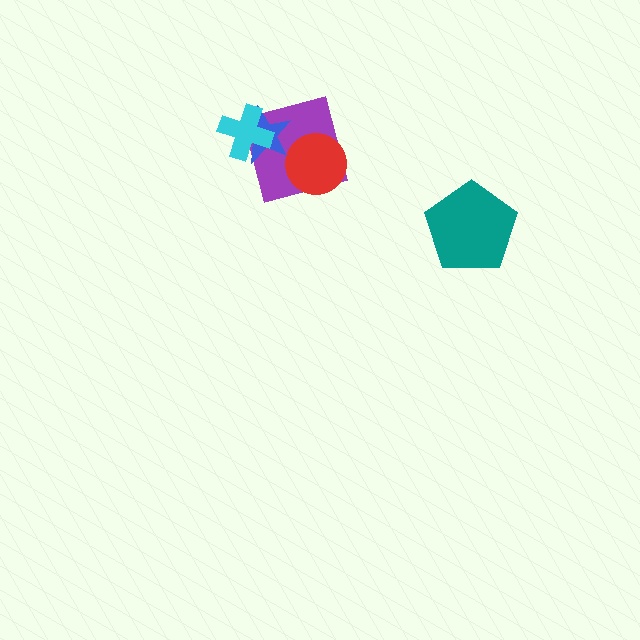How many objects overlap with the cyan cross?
2 objects overlap with the cyan cross.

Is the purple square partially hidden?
Yes, it is partially covered by another shape.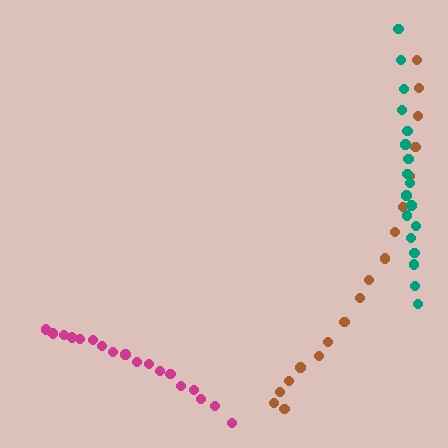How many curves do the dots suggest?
There are 3 distinct paths.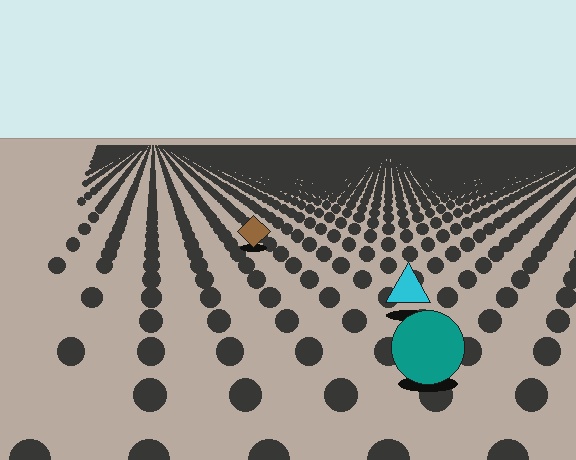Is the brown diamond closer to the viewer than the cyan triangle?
No. The cyan triangle is closer — you can tell from the texture gradient: the ground texture is coarser near it.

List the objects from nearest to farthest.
From nearest to farthest: the teal circle, the cyan triangle, the brown diamond.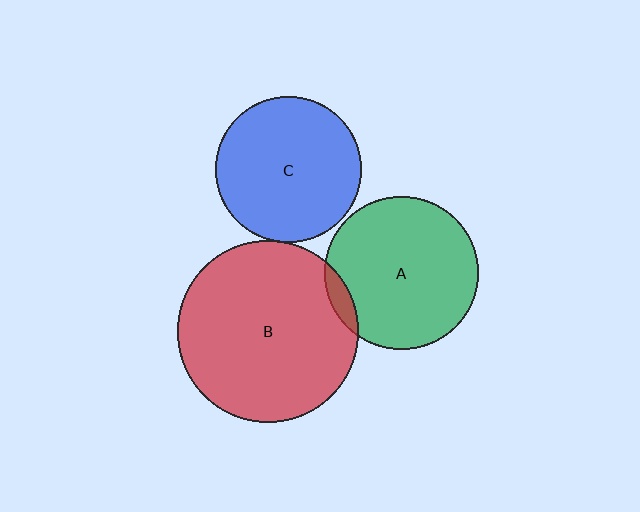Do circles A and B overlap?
Yes.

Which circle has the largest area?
Circle B (red).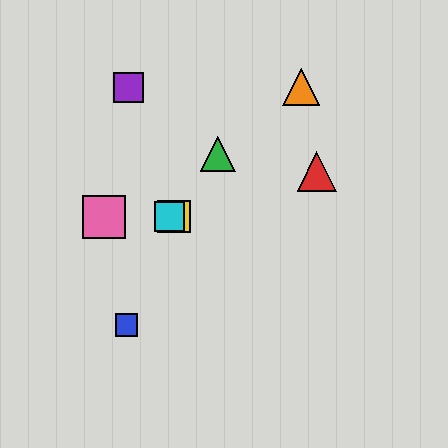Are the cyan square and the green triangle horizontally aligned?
No, the cyan square is at y≈217 and the green triangle is at y≈154.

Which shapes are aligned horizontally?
The yellow square, the cyan square, the pink square are aligned horizontally.